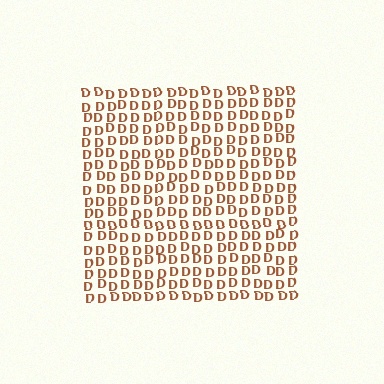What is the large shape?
The large shape is a square.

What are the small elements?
The small elements are letter D's.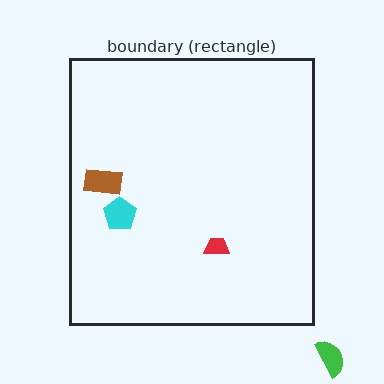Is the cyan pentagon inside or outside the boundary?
Inside.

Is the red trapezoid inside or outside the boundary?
Inside.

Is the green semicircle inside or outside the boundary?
Outside.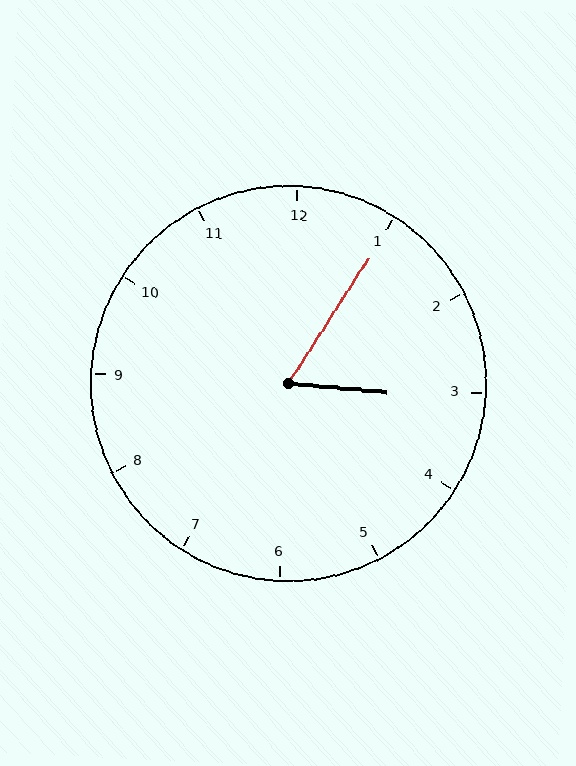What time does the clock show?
3:05.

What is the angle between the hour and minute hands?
Approximately 62 degrees.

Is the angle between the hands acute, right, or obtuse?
It is acute.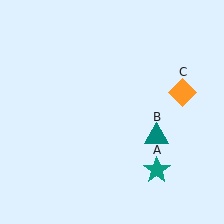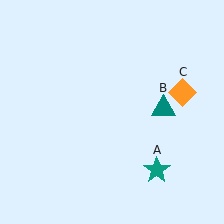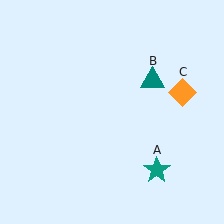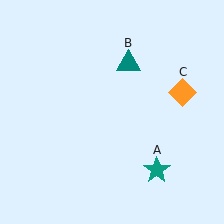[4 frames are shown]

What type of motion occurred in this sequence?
The teal triangle (object B) rotated counterclockwise around the center of the scene.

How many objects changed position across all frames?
1 object changed position: teal triangle (object B).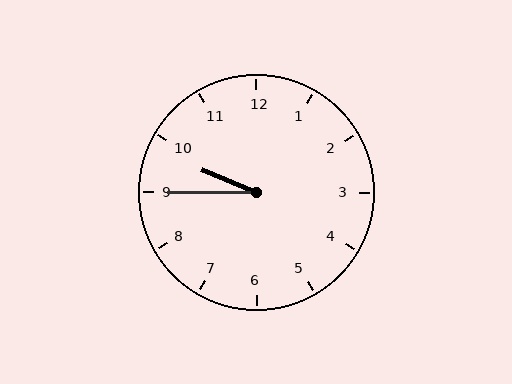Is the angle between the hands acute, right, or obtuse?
It is acute.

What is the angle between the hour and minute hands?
Approximately 22 degrees.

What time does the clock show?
9:45.